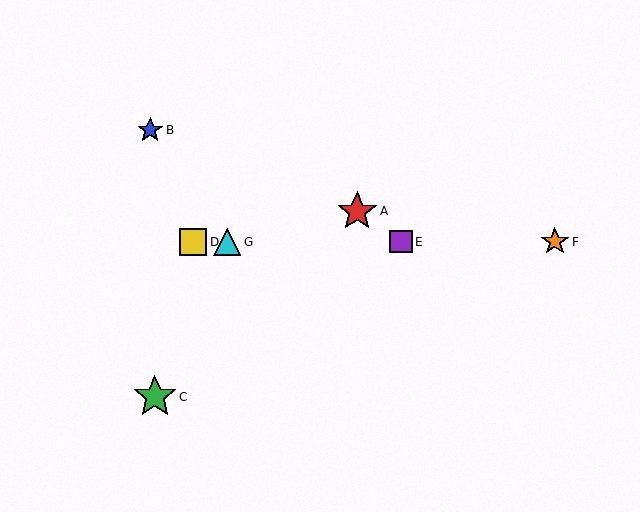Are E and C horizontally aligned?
No, E is at y≈242 and C is at y≈397.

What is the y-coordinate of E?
Object E is at y≈242.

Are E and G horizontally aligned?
Yes, both are at y≈242.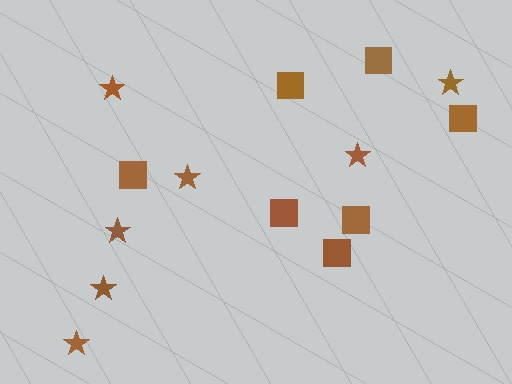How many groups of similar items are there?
There are 2 groups: one group of stars (7) and one group of squares (7).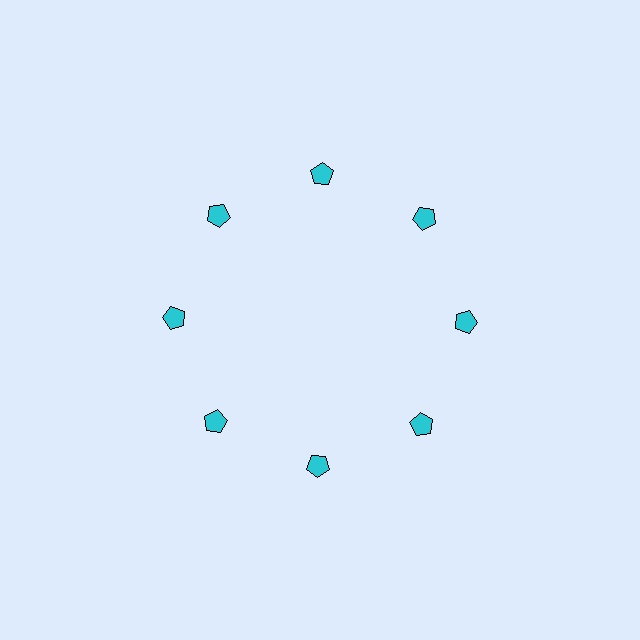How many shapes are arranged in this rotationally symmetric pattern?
There are 8 shapes, arranged in 8 groups of 1.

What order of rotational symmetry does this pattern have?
This pattern has 8-fold rotational symmetry.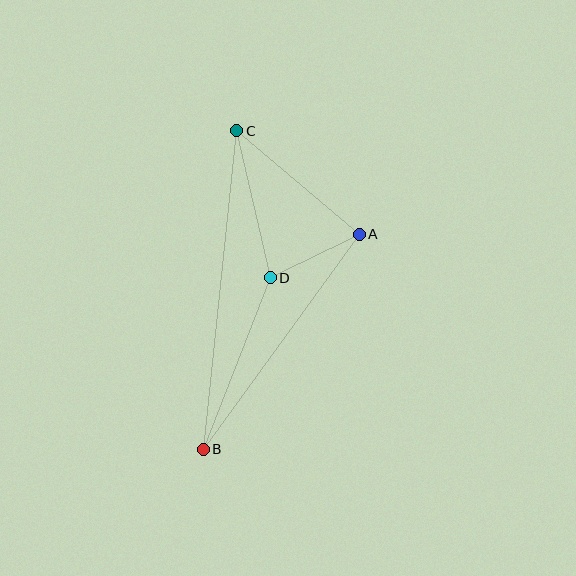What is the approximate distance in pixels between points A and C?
The distance between A and C is approximately 161 pixels.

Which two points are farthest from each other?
Points B and C are farthest from each other.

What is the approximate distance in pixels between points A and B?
The distance between A and B is approximately 266 pixels.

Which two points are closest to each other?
Points A and D are closest to each other.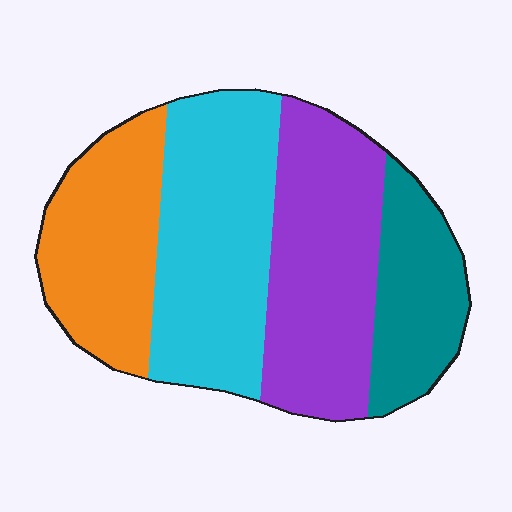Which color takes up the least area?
Teal, at roughly 15%.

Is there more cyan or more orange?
Cyan.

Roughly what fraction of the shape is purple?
Purple takes up about one third (1/3) of the shape.